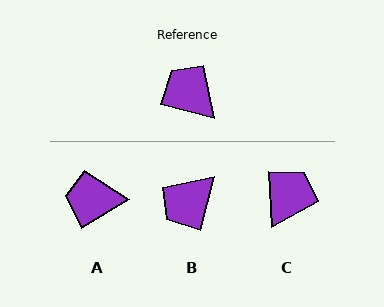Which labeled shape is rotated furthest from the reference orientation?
B, about 90 degrees away.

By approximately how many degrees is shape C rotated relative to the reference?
Approximately 74 degrees clockwise.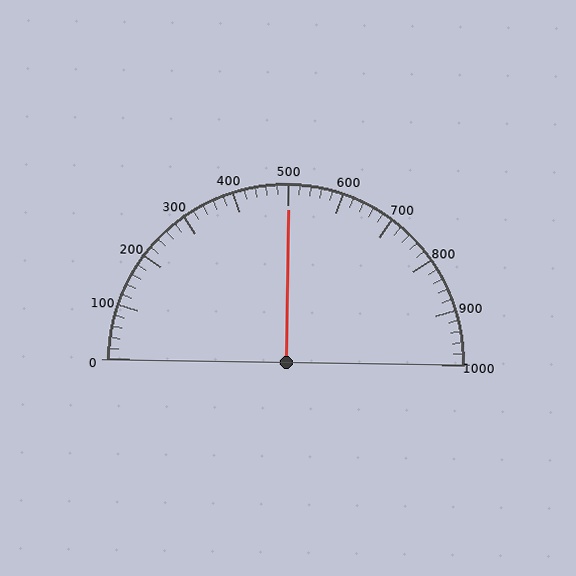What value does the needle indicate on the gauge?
The needle indicates approximately 500.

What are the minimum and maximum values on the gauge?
The gauge ranges from 0 to 1000.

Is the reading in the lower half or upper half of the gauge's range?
The reading is in the upper half of the range (0 to 1000).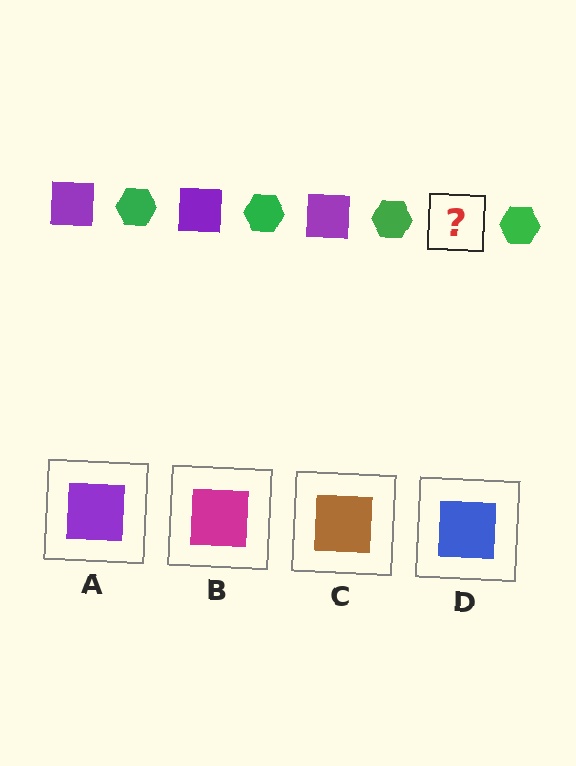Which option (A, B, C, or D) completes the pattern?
A.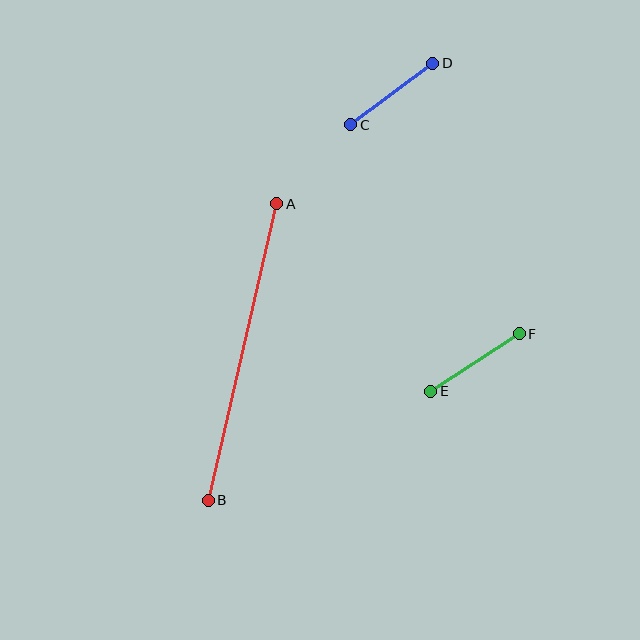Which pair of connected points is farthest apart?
Points A and B are farthest apart.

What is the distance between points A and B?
The distance is approximately 304 pixels.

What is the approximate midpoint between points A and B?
The midpoint is at approximately (242, 352) pixels.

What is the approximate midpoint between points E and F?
The midpoint is at approximately (475, 363) pixels.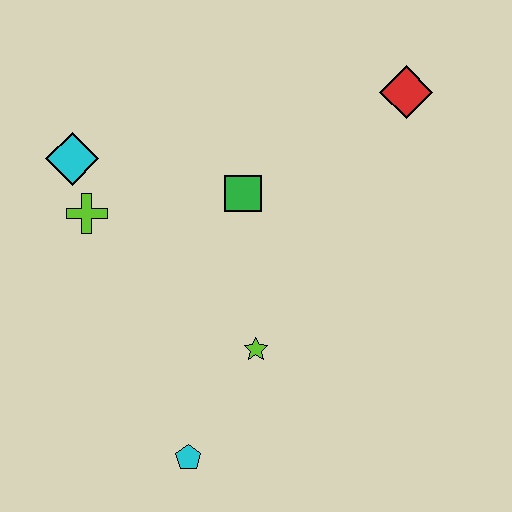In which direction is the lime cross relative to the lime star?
The lime cross is to the left of the lime star.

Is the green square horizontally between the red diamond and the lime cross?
Yes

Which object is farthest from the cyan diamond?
The red diamond is farthest from the cyan diamond.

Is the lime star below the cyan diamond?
Yes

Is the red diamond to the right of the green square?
Yes